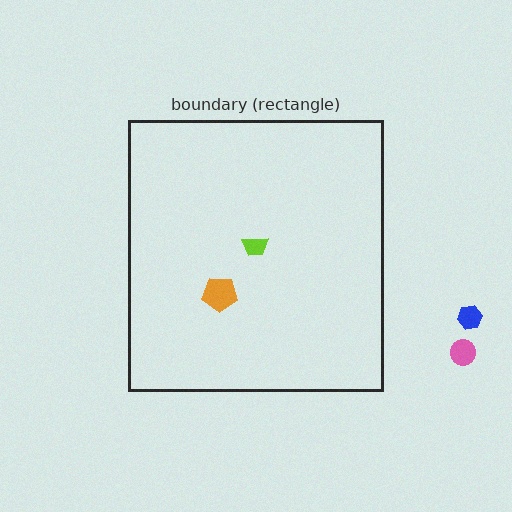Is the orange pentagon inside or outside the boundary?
Inside.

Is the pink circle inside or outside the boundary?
Outside.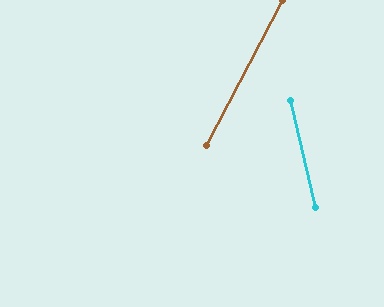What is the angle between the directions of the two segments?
Approximately 41 degrees.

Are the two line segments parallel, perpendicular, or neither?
Neither parallel nor perpendicular — they differ by about 41°.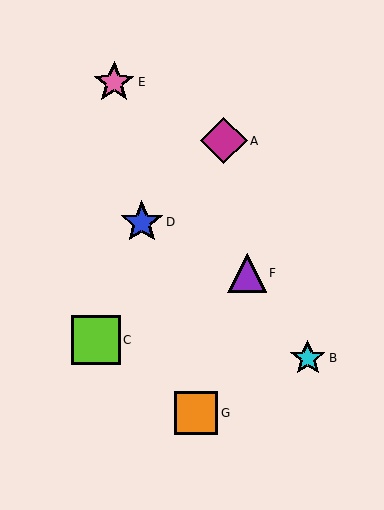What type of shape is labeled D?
Shape D is a blue star.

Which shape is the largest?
The lime square (labeled C) is the largest.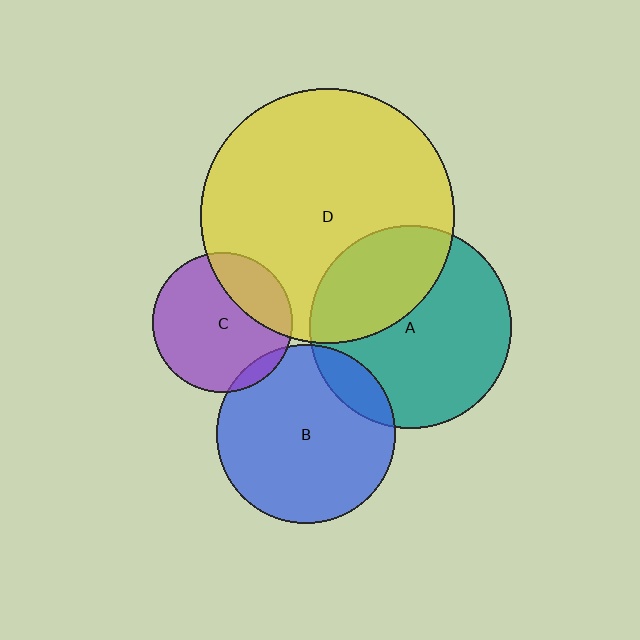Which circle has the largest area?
Circle D (yellow).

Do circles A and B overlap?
Yes.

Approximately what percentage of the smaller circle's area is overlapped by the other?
Approximately 15%.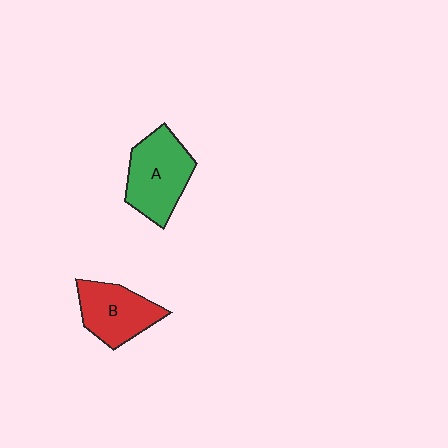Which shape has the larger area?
Shape A (green).